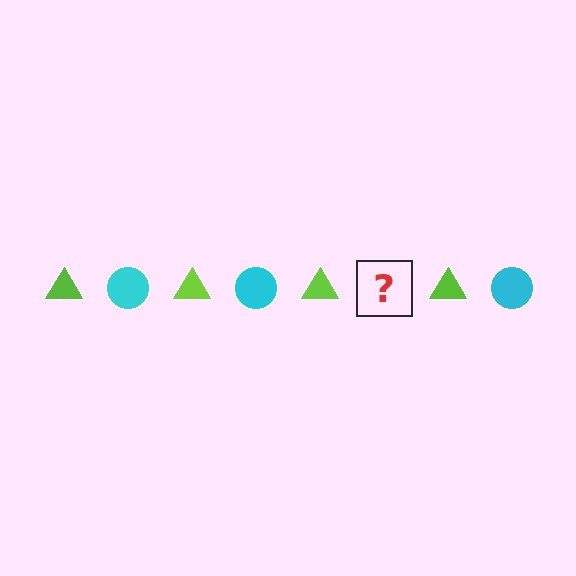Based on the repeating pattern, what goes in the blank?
The blank should be a cyan circle.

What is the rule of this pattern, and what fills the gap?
The rule is that the pattern alternates between lime triangle and cyan circle. The gap should be filled with a cyan circle.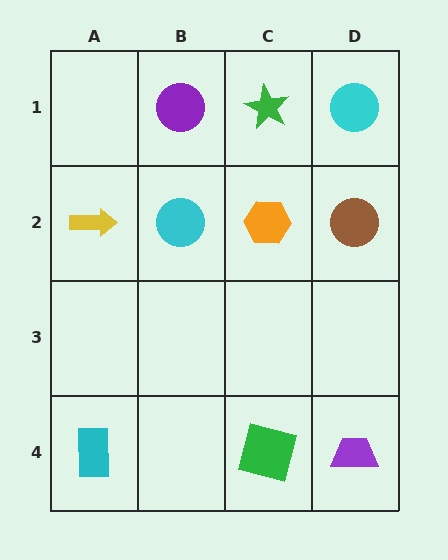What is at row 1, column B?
A purple circle.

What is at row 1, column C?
A green star.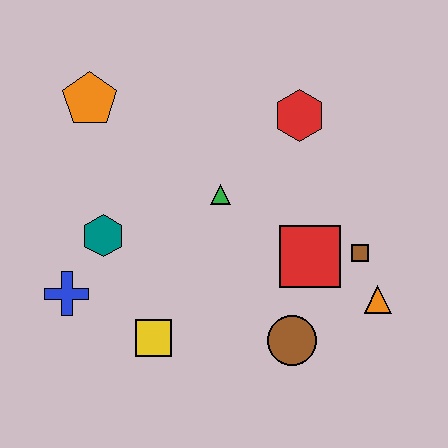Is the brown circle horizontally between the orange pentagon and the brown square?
Yes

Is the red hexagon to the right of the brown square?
No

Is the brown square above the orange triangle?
Yes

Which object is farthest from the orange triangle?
The orange pentagon is farthest from the orange triangle.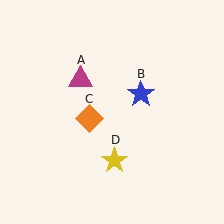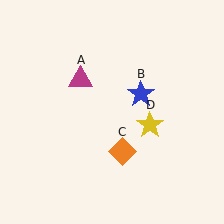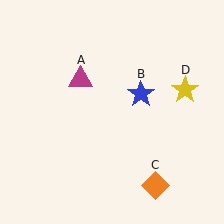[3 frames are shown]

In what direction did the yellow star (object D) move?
The yellow star (object D) moved up and to the right.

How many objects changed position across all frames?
2 objects changed position: orange diamond (object C), yellow star (object D).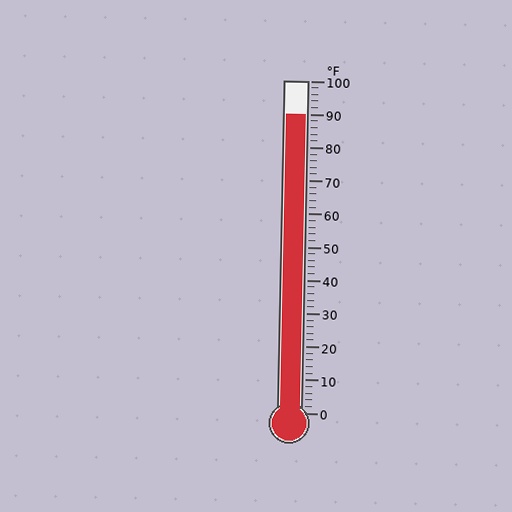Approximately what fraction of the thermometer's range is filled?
The thermometer is filled to approximately 90% of its range.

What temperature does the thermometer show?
The thermometer shows approximately 90°F.